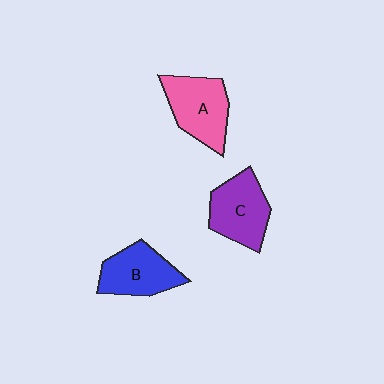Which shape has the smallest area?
Shape B (blue).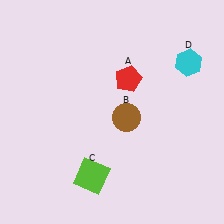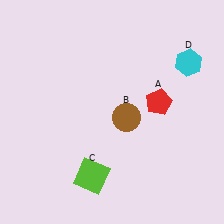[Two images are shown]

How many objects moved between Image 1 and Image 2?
1 object moved between the two images.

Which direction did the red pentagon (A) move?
The red pentagon (A) moved right.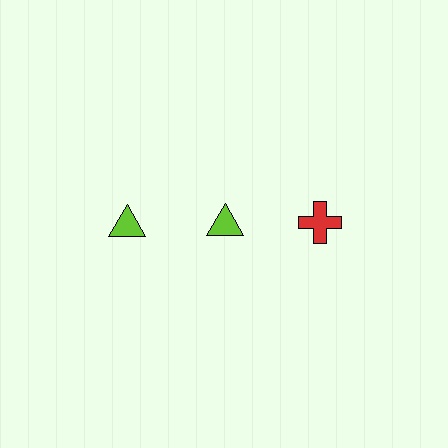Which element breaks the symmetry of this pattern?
The red cross in the top row, center column breaks the symmetry. All other shapes are lime triangles.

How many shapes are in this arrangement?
There are 3 shapes arranged in a grid pattern.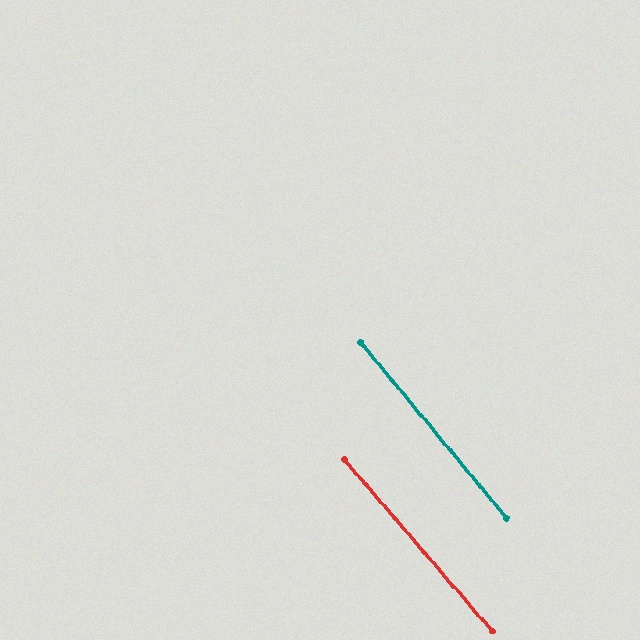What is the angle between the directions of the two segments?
Approximately 1 degree.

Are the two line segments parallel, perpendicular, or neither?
Parallel — their directions differ by only 1.3°.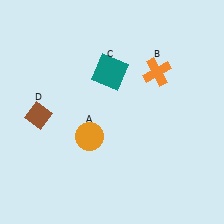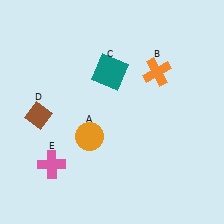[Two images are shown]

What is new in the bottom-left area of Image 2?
A pink cross (E) was added in the bottom-left area of Image 2.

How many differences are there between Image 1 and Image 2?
There is 1 difference between the two images.